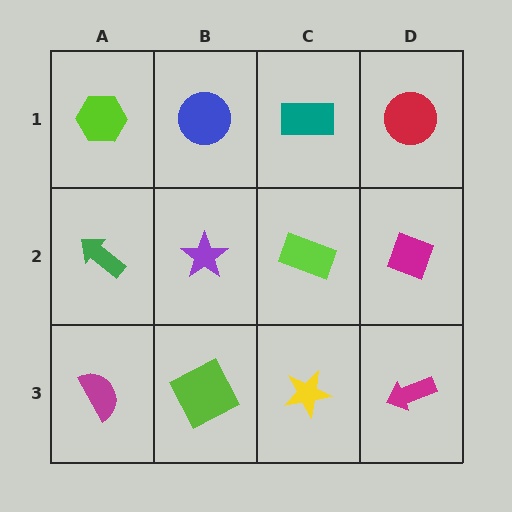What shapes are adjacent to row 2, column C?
A teal rectangle (row 1, column C), a yellow star (row 3, column C), a purple star (row 2, column B), a magenta diamond (row 2, column D).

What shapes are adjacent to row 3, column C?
A lime rectangle (row 2, column C), a lime square (row 3, column B), a magenta arrow (row 3, column D).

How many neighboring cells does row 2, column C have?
4.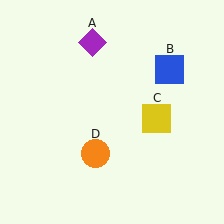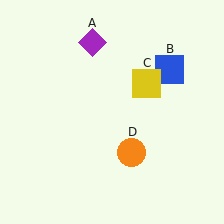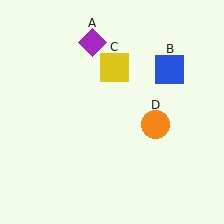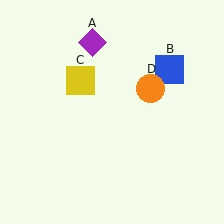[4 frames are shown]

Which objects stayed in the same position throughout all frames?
Purple diamond (object A) and blue square (object B) remained stationary.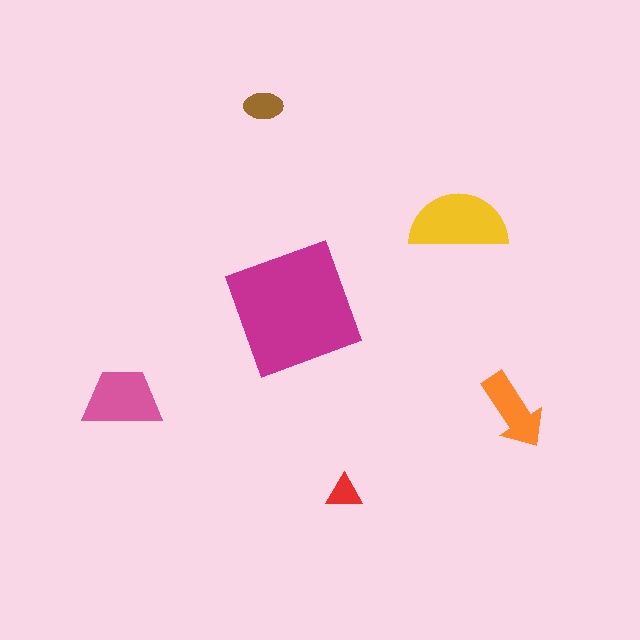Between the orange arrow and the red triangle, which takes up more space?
The orange arrow.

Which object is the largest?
The magenta square.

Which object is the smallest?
The red triangle.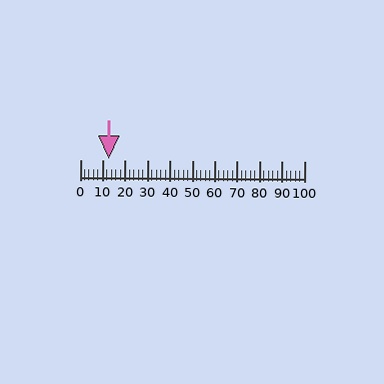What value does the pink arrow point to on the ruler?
The pink arrow points to approximately 12.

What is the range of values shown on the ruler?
The ruler shows values from 0 to 100.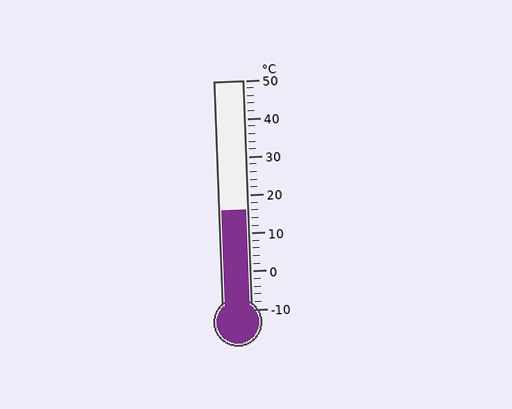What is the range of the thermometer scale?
The thermometer scale ranges from -10°C to 50°C.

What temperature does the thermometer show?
The thermometer shows approximately 16°C.